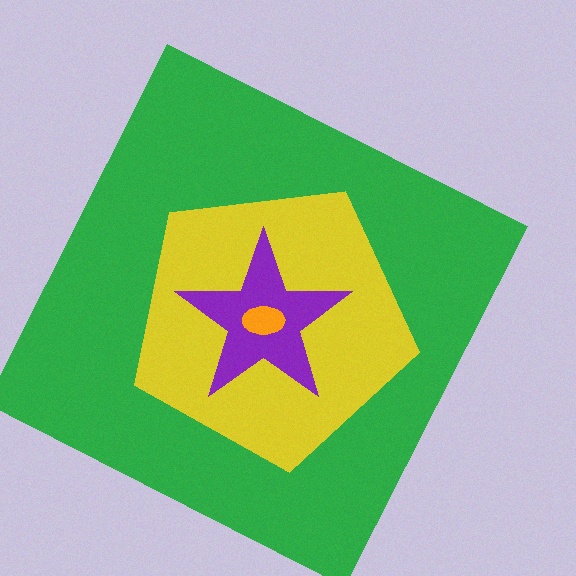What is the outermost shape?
The green square.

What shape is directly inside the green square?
The yellow pentagon.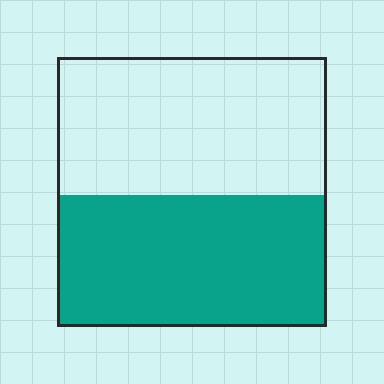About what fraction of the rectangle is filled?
About one half (1/2).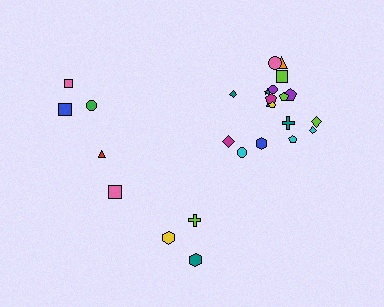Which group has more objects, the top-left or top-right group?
The top-right group.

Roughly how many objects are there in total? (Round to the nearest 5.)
Roughly 25 objects in total.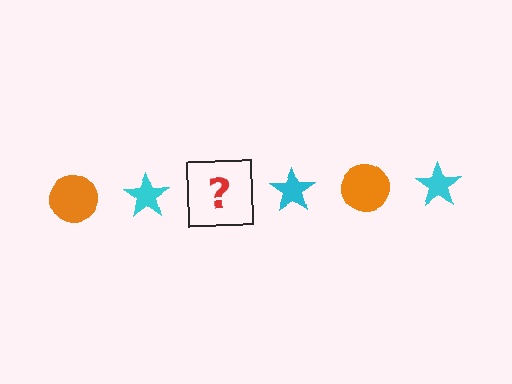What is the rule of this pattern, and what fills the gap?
The rule is that the pattern alternates between orange circle and cyan star. The gap should be filled with an orange circle.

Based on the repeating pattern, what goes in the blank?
The blank should be an orange circle.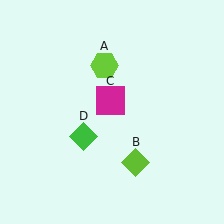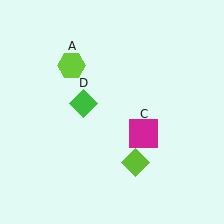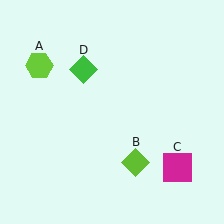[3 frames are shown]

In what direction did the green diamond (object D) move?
The green diamond (object D) moved up.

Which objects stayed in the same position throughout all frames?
Lime diamond (object B) remained stationary.